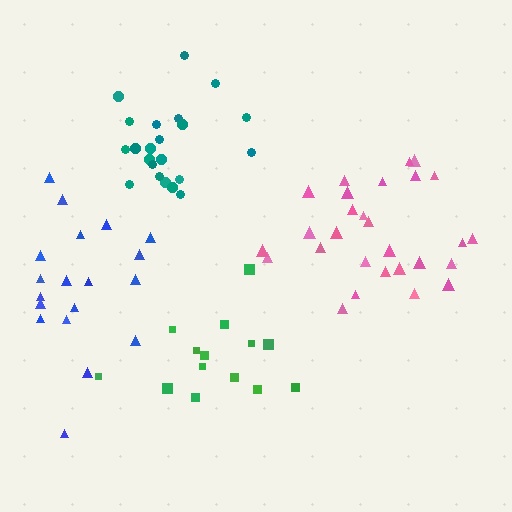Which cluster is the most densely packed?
Teal.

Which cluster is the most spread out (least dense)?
Blue.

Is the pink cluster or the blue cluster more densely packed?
Pink.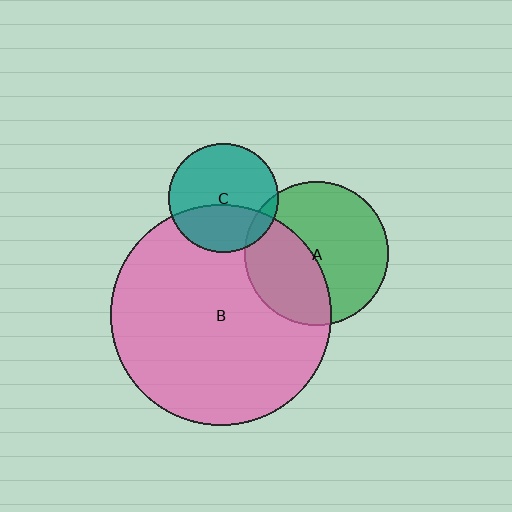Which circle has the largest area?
Circle B (pink).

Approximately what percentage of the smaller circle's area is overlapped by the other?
Approximately 40%.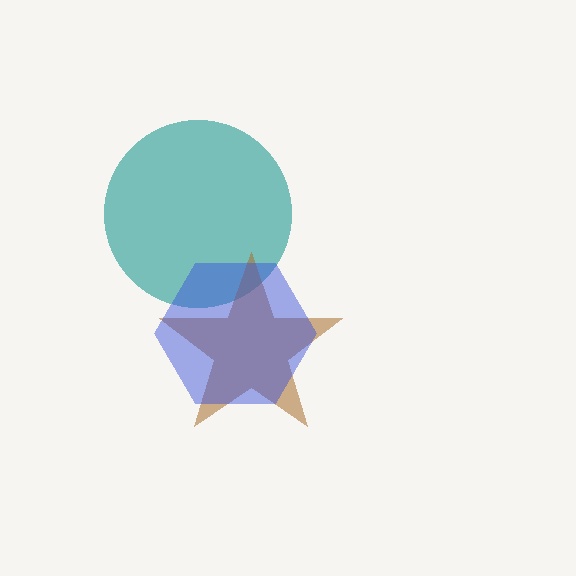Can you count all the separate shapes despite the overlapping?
Yes, there are 3 separate shapes.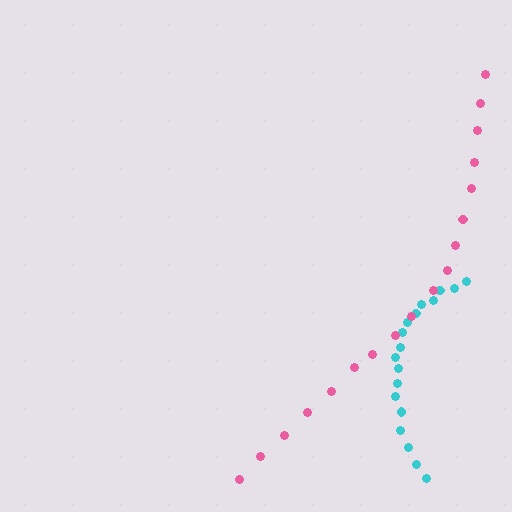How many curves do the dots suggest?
There are 2 distinct paths.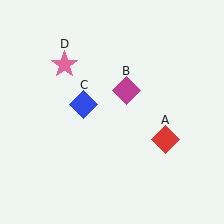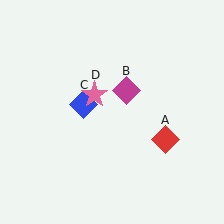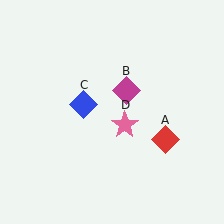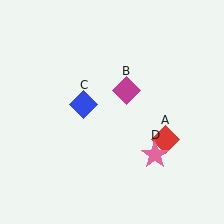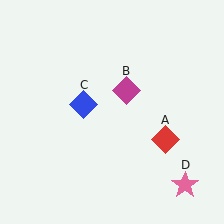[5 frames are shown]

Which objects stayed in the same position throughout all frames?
Red diamond (object A) and magenta diamond (object B) and blue diamond (object C) remained stationary.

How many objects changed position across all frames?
1 object changed position: pink star (object D).